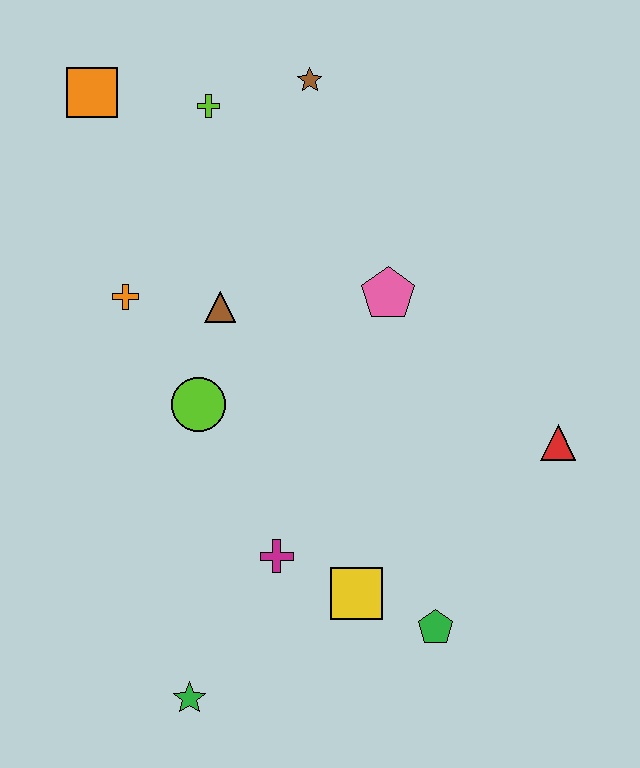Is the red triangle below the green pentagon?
No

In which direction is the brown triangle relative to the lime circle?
The brown triangle is above the lime circle.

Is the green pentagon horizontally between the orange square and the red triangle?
Yes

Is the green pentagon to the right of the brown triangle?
Yes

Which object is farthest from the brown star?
The green star is farthest from the brown star.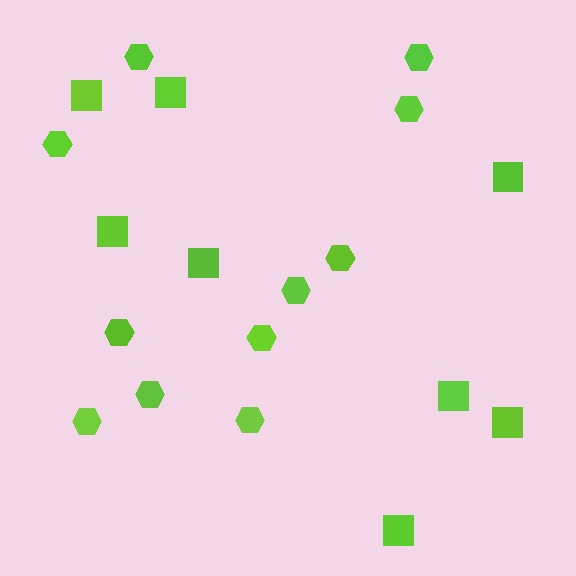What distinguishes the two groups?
There are 2 groups: one group of squares (8) and one group of hexagons (11).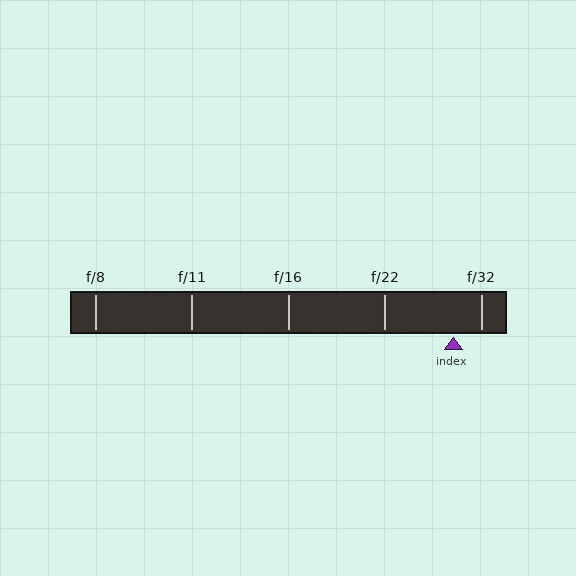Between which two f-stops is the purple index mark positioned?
The index mark is between f/22 and f/32.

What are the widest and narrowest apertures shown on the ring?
The widest aperture shown is f/8 and the narrowest is f/32.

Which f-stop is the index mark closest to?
The index mark is closest to f/32.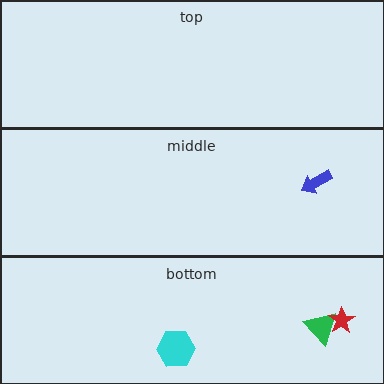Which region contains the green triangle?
The bottom region.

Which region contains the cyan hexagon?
The bottom region.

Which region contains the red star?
The bottom region.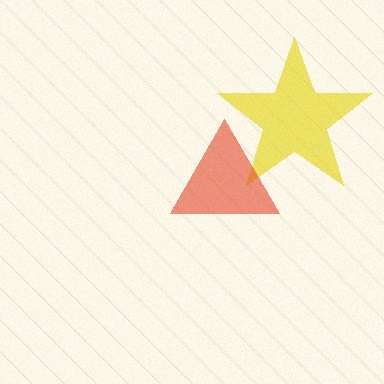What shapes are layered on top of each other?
The layered shapes are: a yellow star, a red triangle.